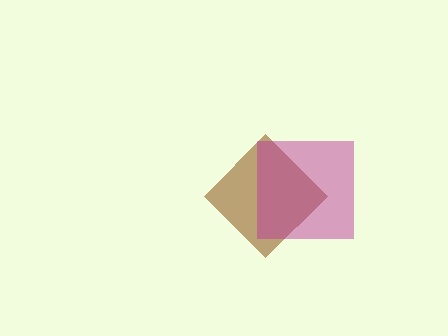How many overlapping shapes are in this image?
There are 2 overlapping shapes in the image.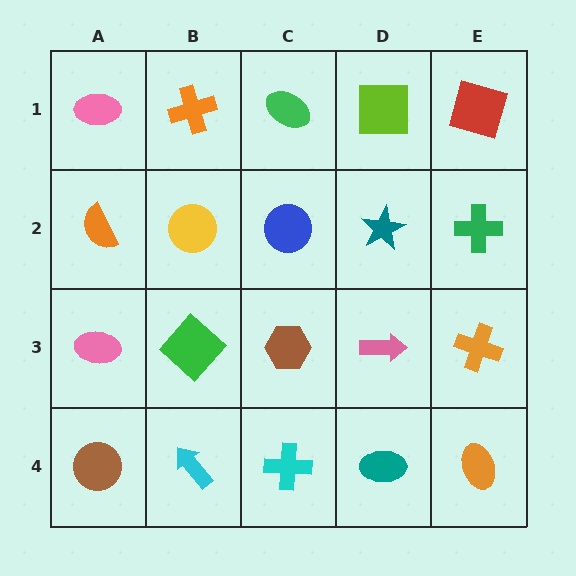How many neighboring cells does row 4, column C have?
3.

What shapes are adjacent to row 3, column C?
A blue circle (row 2, column C), a cyan cross (row 4, column C), a green diamond (row 3, column B), a pink arrow (row 3, column D).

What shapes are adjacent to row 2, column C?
A green ellipse (row 1, column C), a brown hexagon (row 3, column C), a yellow circle (row 2, column B), a teal star (row 2, column D).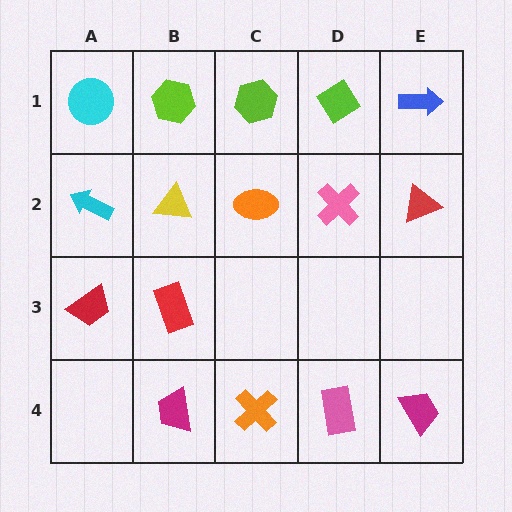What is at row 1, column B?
A lime hexagon.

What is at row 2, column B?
A yellow triangle.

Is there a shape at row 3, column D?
No, that cell is empty.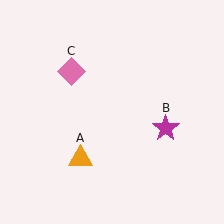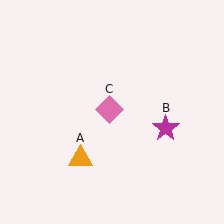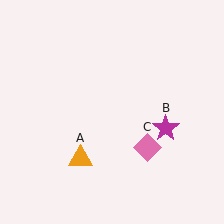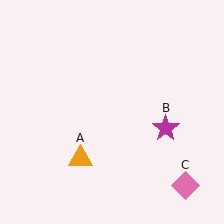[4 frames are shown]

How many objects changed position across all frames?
1 object changed position: pink diamond (object C).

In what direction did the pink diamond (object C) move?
The pink diamond (object C) moved down and to the right.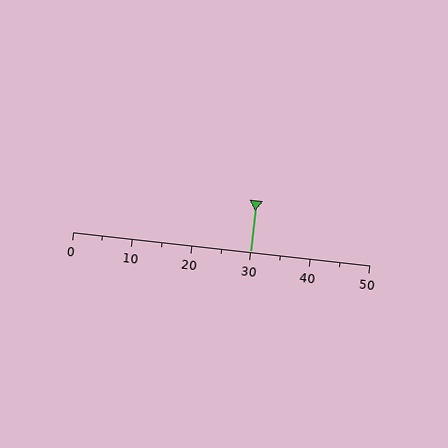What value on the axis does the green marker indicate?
The marker indicates approximately 30.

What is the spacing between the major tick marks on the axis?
The major ticks are spaced 10 apart.